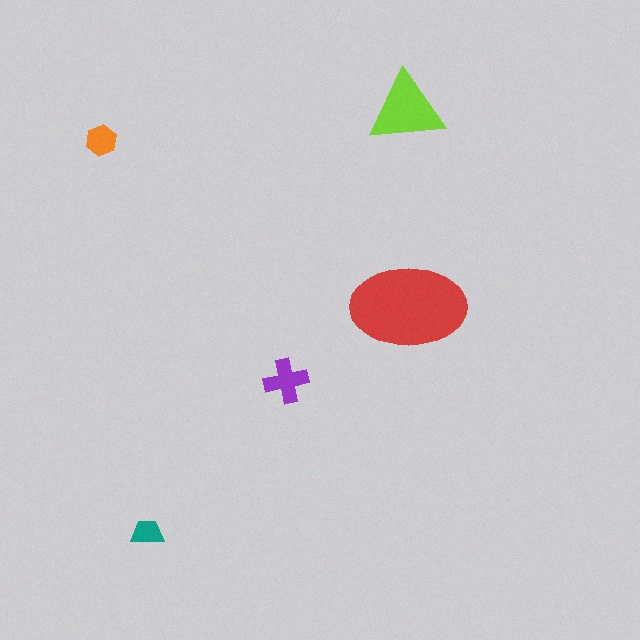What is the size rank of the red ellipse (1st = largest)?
1st.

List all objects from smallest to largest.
The teal trapezoid, the orange hexagon, the purple cross, the lime triangle, the red ellipse.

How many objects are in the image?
There are 5 objects in the image.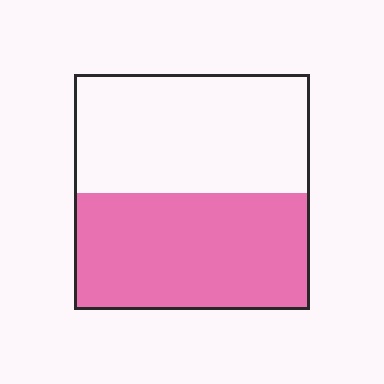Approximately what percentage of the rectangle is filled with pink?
Approximately 50%.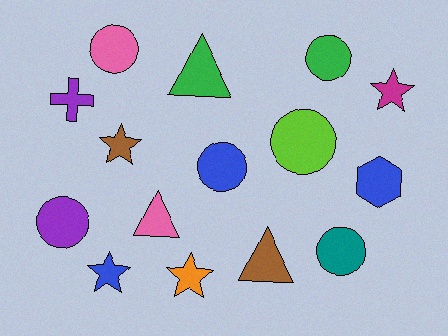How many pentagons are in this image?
There are no pentagons.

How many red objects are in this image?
There are no red objects.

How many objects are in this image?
There are 15 objects.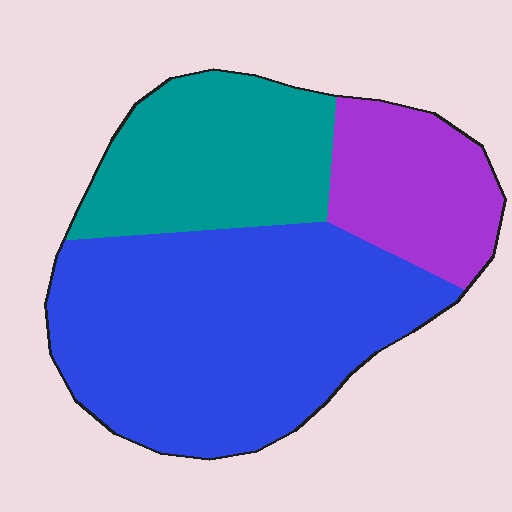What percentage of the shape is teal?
Teal takes up about one quarter (1/4) of the shape.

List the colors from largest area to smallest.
From largest to smallest: blue, teal, purple.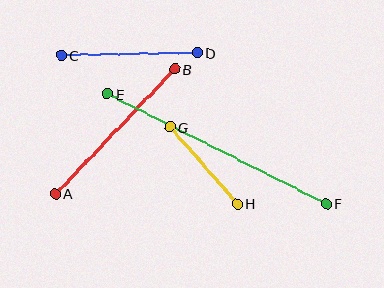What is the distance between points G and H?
The distance is approximately 102 pixels.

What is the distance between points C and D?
The distance is approximately 136 pixels.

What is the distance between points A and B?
The distance is approximately 172 pixels.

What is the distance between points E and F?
The distance is approximately 245 pixels.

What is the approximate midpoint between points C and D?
The midpoint is at approximately (129, 54) pixels.